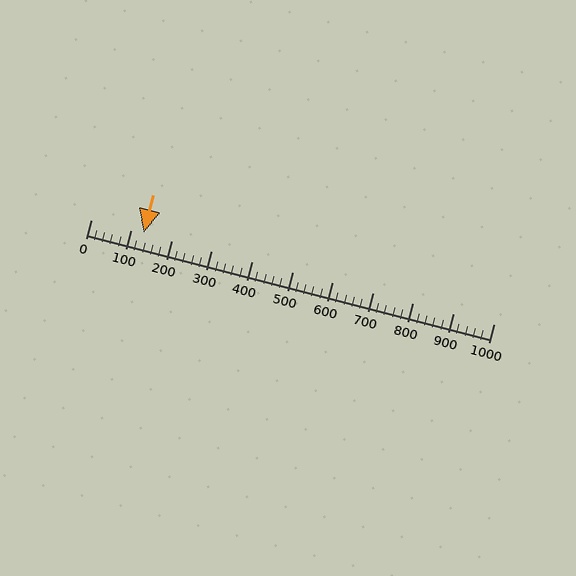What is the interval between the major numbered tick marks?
The major tick marks are spaced 100 units apart.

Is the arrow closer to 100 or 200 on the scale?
The arrow is closer to 100.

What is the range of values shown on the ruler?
The ruler shows values from 0 to 1000.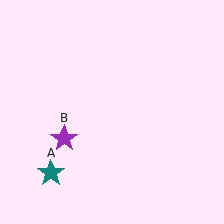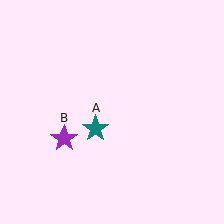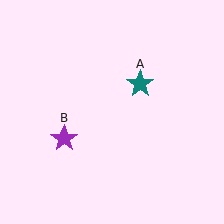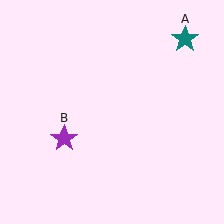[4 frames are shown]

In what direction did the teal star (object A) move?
The teal star (object A) moved up and to the right.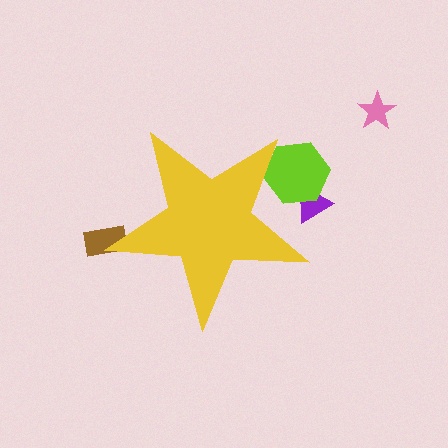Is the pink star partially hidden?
No, the pink star is fully visible.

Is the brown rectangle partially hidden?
Yes, the brown rectangle is partially hidden behind the yellow star.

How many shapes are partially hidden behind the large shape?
3 shapes are partially hidden.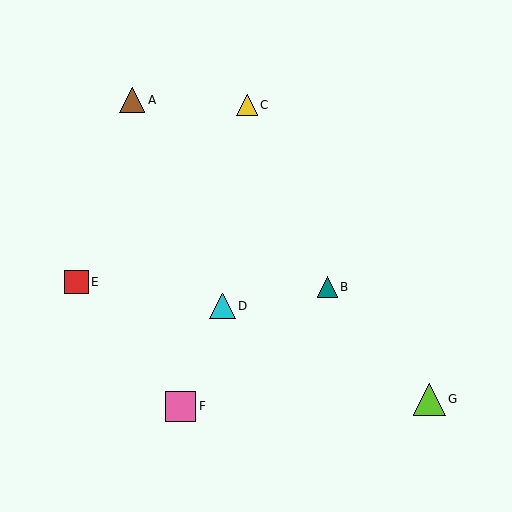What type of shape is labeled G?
Shape G is a lime triangle.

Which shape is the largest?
The lime triangle (labeled G) is the largest.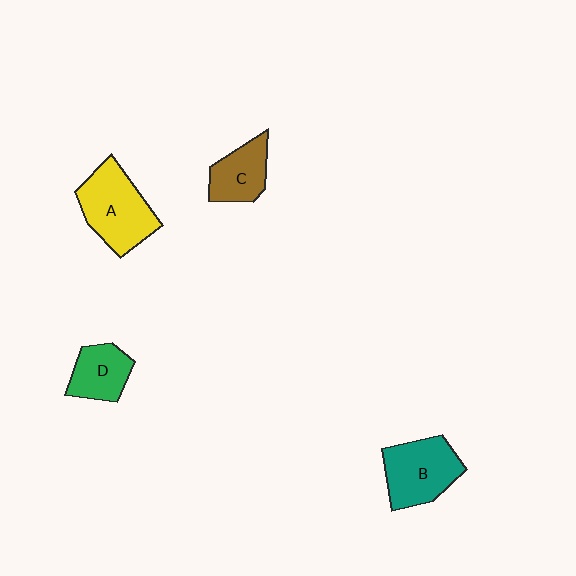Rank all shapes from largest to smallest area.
From largest to smallest: A (yellow), B (teal), C (brown), D (green).